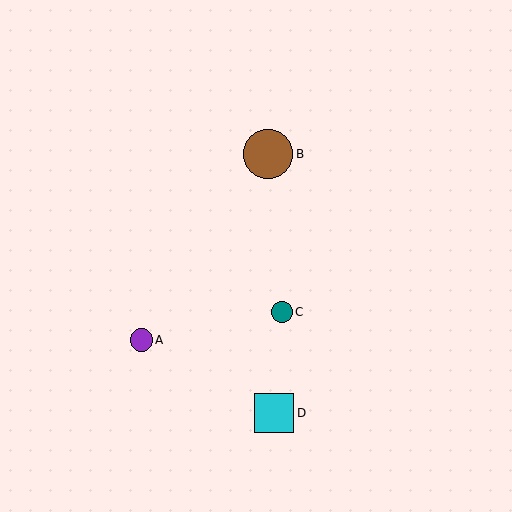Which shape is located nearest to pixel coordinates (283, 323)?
The teal circle (labeled C) at (282, 312) is nearest to that location.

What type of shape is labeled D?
Shape D is a cyan square.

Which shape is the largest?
The brown circle (labeled B) is the largest.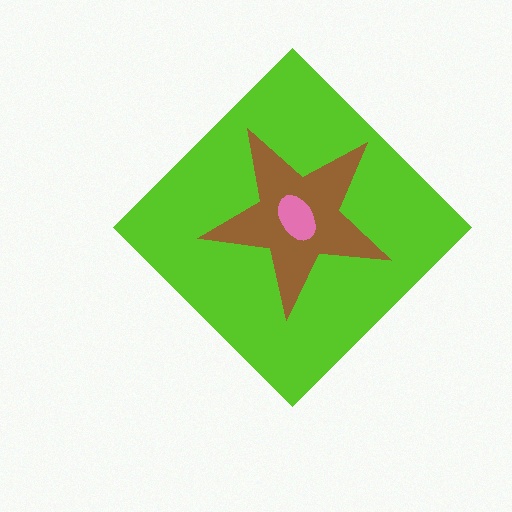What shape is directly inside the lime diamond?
The brown star.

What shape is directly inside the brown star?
The pink ellipse.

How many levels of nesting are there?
3.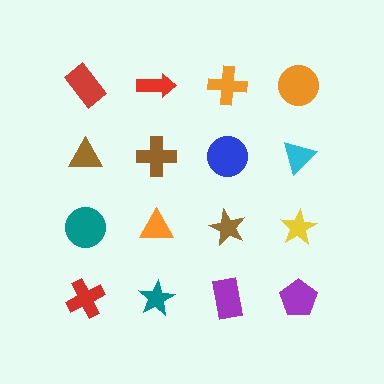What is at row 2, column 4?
A cyan triangle.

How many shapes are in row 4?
4 shapes.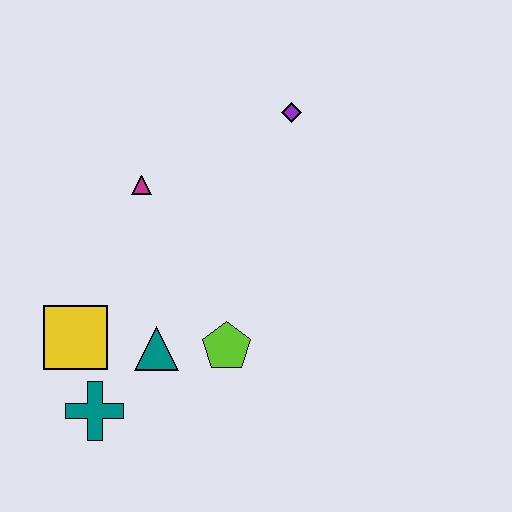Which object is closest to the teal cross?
The yellow square is closest to the teal cross.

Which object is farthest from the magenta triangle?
The teal cross is farthest from the magenta triangle.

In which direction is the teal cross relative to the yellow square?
The teal cross is below the yellow square.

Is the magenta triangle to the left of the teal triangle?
Yes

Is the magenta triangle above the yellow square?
Yes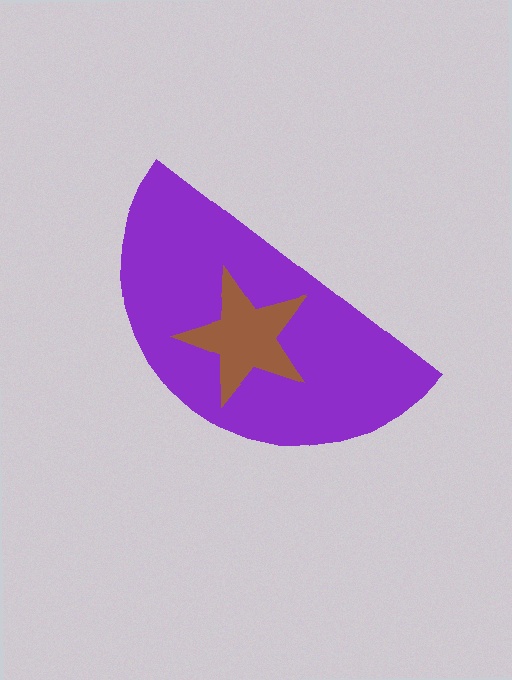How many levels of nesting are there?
2.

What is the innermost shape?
The brown star.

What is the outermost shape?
The purple semicircle.